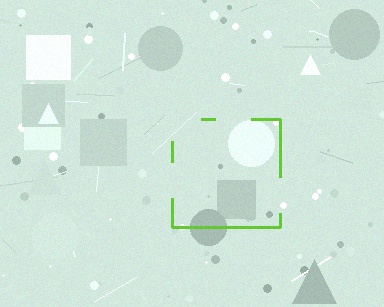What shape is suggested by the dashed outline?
The dashed outline suggests a square.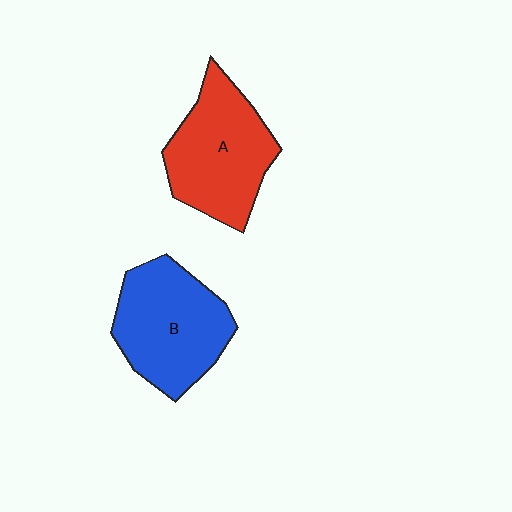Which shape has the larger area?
Shape B (blue).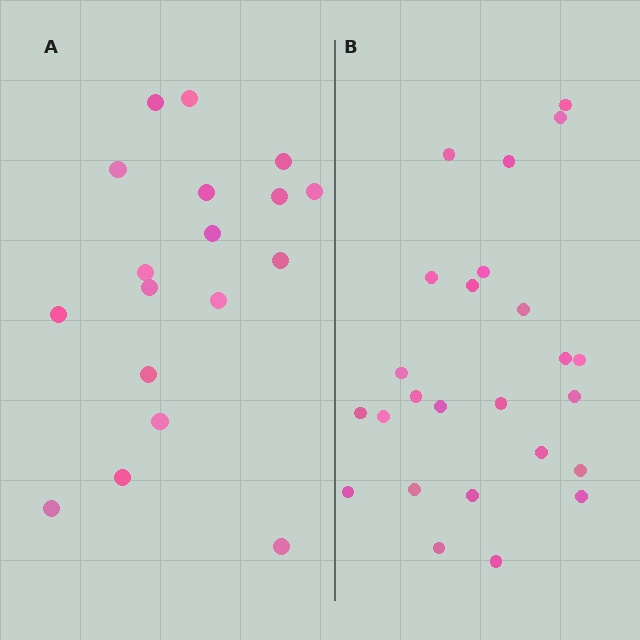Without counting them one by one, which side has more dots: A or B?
Region B (the right region) has more dots.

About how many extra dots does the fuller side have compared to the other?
Region B has roughly 8 or so more dots than region A.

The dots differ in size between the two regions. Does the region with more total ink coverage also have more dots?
No. Region A has more total ink coverage because its dots are larger, but region B actually contains more individual dots. Total area can be misleading — the number of items is what matters here.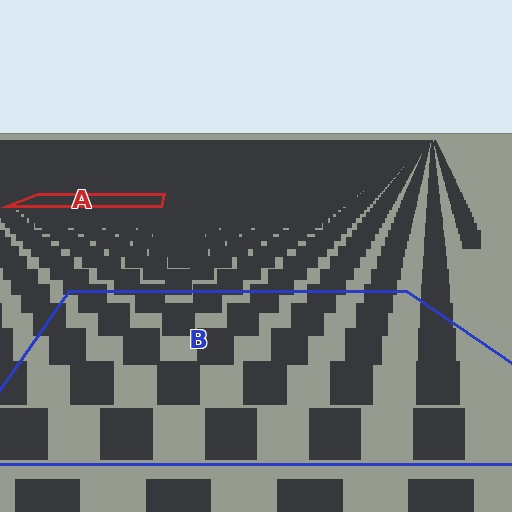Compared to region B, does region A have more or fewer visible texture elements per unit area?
Region A has more texture elements per unit area — they are packed more densely because it is farther away.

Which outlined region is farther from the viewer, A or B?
Region A is farther from the viewer — the texture elements inside it appear smaller and more densely packed.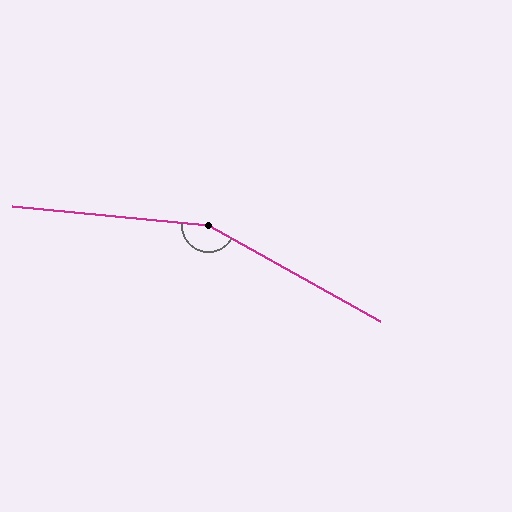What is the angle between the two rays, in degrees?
Approximately 156 degrees.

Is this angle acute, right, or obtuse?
It is obtuse.